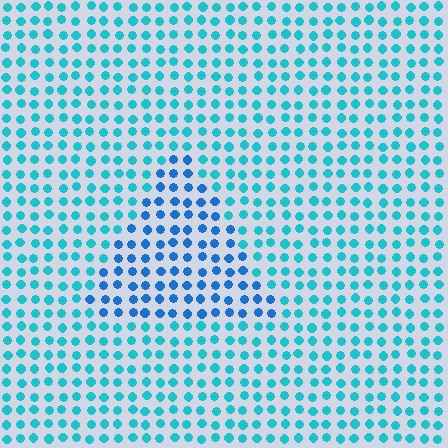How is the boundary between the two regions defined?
The boundary is defined purely by a slight shift in hue (about 28 degrees). Spacing, size, and orientation are identical on both sides.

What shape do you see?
I see a triangle.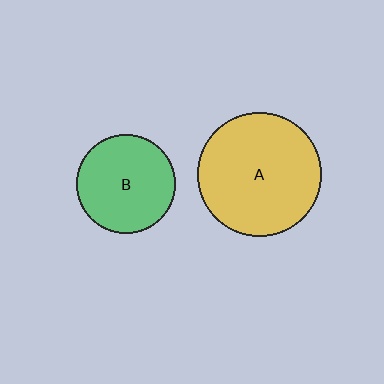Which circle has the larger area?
Circle A (yellow).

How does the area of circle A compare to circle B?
Approximately 1.6 times.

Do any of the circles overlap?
No, none of the circles overlap.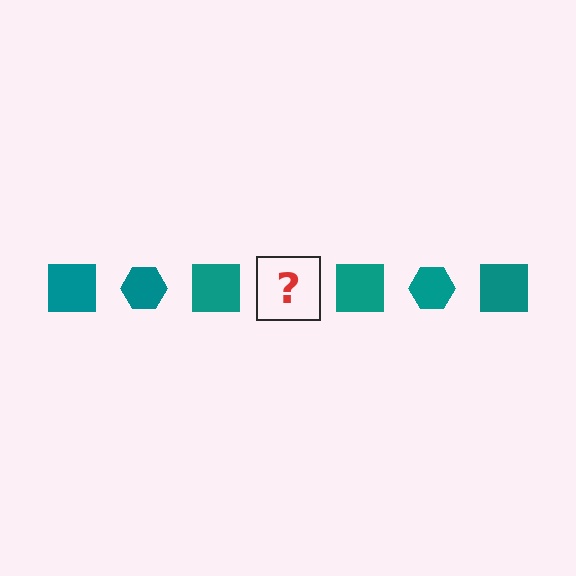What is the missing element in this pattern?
The missing element is a teal hexagon.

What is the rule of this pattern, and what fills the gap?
The rule is that the pattern cycles through square, hexagon shapes in teal. The gap should be filled with a teal hexagon.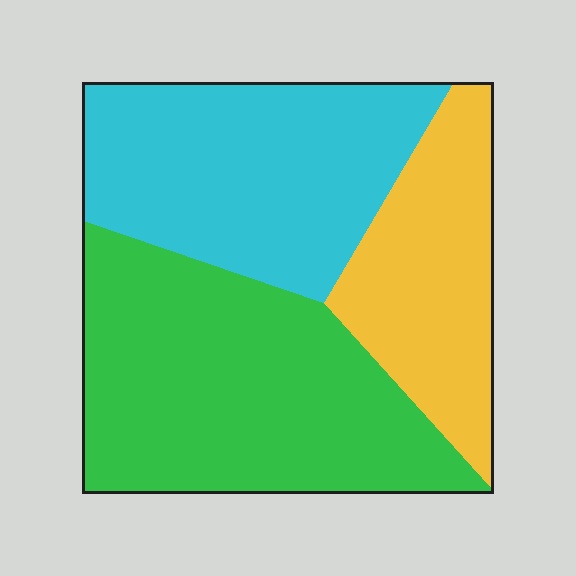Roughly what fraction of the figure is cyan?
Cyan covers roughly 35% of the figure.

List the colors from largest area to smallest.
From largest to smallest: green, cyan, yellow.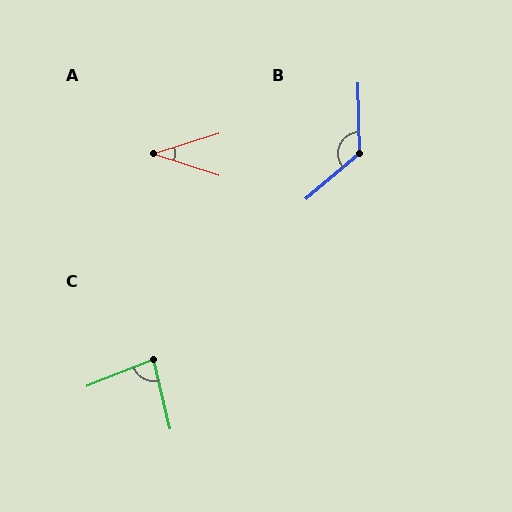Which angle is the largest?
B, at approximately 129 degrees.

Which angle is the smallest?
A, at approximately 36 degrees.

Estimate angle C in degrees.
Approximately 81 degrees.